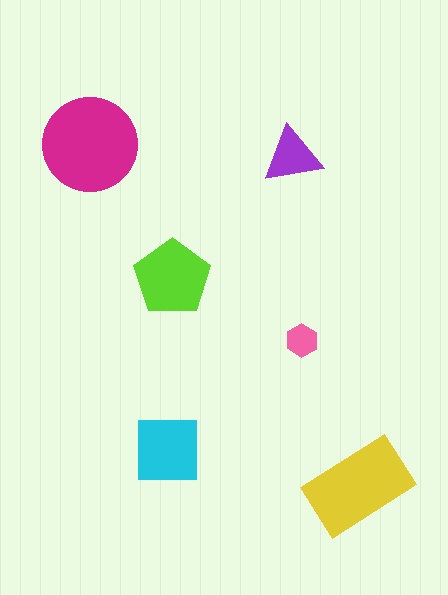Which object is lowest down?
The yellow rectangle is bottommost.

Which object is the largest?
The magenta circle.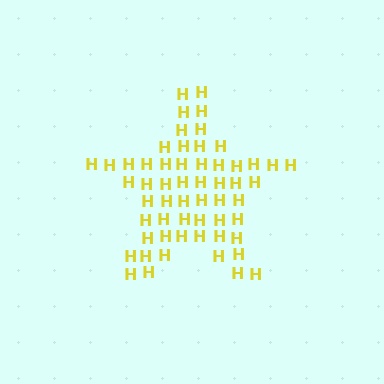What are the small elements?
The small elements are letter H's.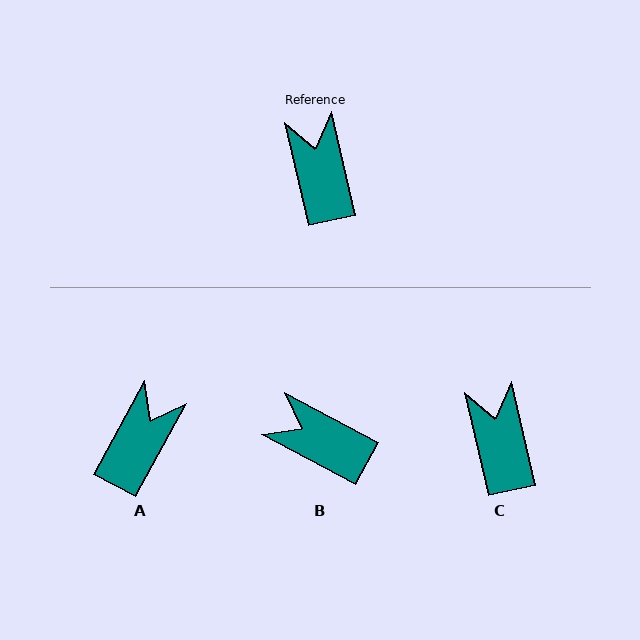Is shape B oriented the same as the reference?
No, it is off by about 49 degrees.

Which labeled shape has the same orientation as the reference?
C.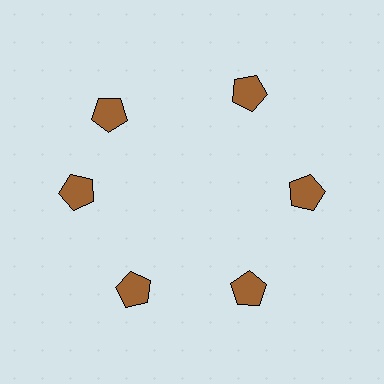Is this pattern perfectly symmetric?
No. The 6 brown pentagons are arranged in a ring, but one element near the 11 o'clock position is rotated out of alignment along the ring, breaking the 6-fold rotational symmetry.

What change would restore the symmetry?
The symmetry would be restored by rotating it back into even spacing with its neighbors so that all 6 pentagons sit at equal angles and equal distance from the center.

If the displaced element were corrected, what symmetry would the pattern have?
It would have 6-fold rotational symmetry — the pattern would map onto itself every 60 degrees.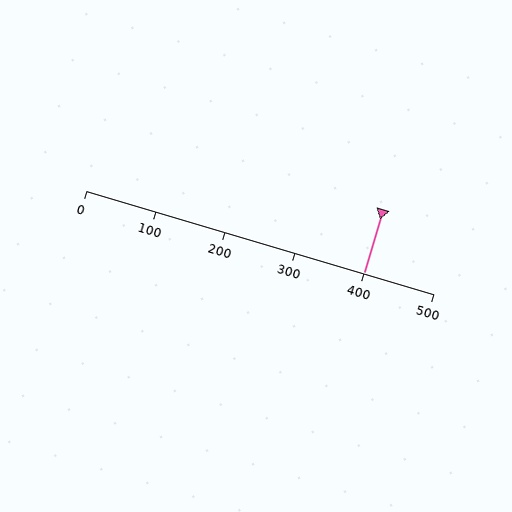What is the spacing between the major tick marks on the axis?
The major ticks are spaced 100 apart.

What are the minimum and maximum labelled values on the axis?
The axis runs from 0 to 500.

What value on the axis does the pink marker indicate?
The marker indicates approximately 400.